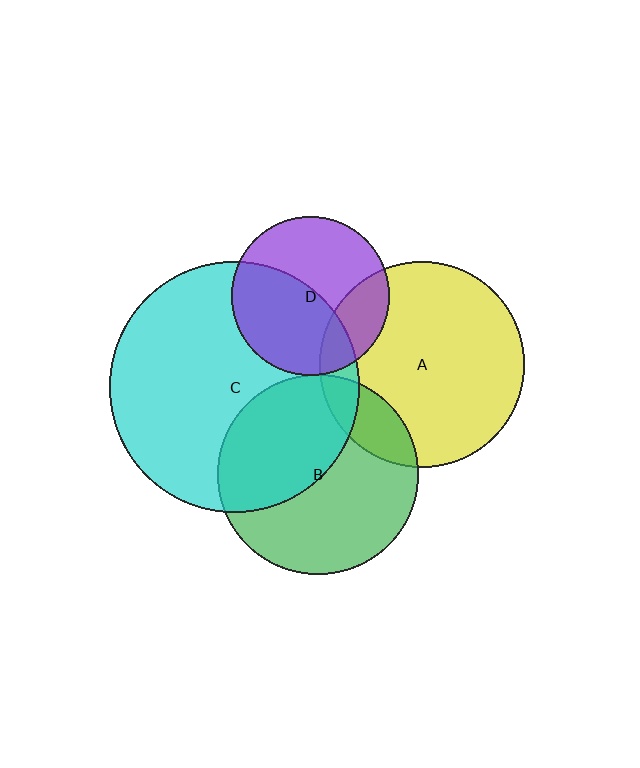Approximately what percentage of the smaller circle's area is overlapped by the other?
Approximately 50%.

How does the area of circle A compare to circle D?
Approximately 1.7 times.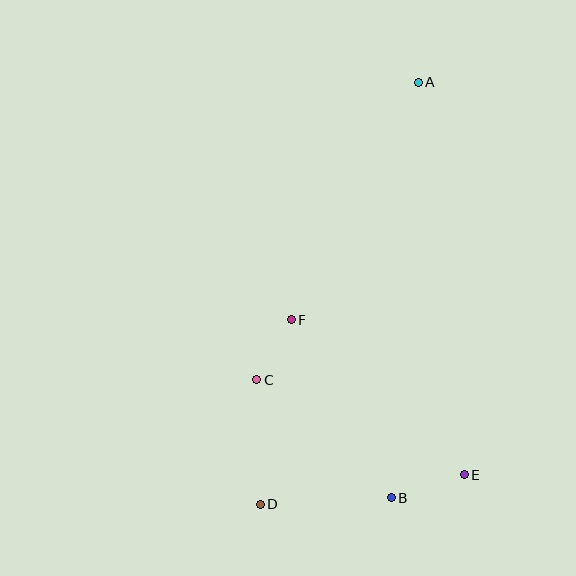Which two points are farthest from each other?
Points A and D are farthest from each other.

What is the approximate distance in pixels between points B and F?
The distance between B and F is approximately 204 pixels.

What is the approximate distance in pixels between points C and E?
The distance between C and E is approximately 228 pixels.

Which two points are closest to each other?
Points C and F are closest to each other.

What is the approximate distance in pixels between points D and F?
The distance between D and F is approximately 187 pixels.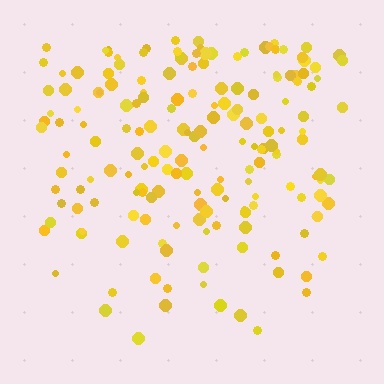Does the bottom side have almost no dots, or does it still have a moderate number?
Still a moderate number, just noticeably fewer than the top.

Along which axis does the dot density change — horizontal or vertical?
Vertical.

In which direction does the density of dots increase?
From bottom to top, with the top side densest.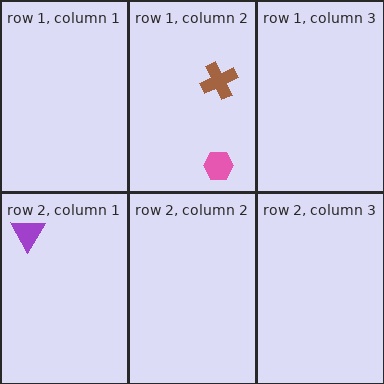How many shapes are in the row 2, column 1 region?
1.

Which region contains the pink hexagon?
The row 1, column 2 region.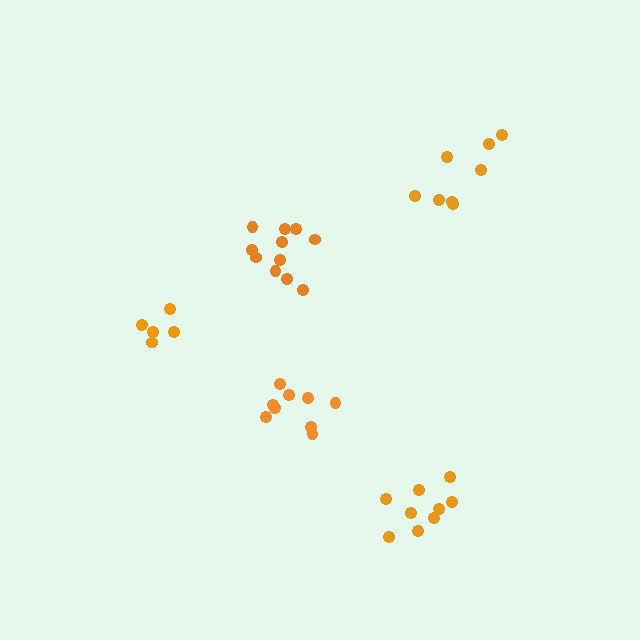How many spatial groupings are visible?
There are 5 spatial groupings.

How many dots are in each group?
Group 1: 9 dots, Group 2: 8 dots, Group 3: 5 dots, Group 4: 11 dots, Group 5: 9 dots (42 total).